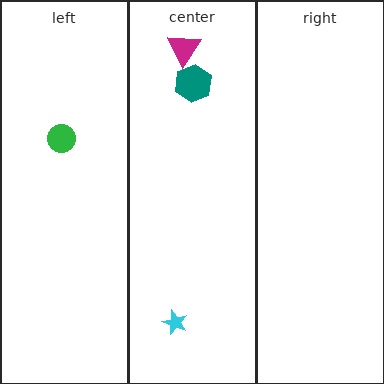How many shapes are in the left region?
1.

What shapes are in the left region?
The green circle.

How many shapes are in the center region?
3.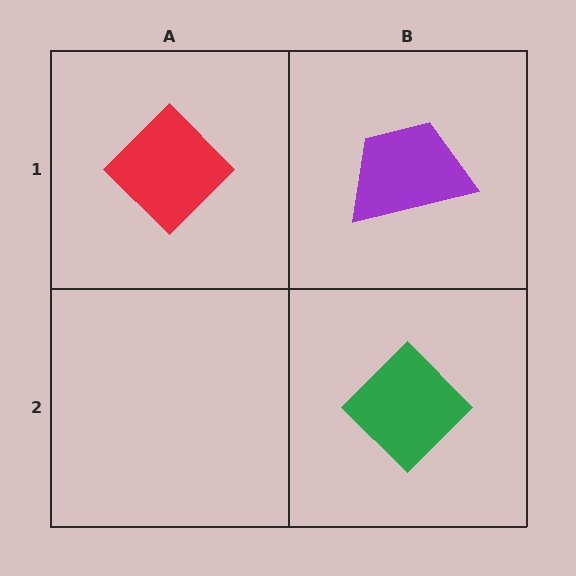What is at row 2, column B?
A green diamond.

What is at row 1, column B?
A purple trapezoid.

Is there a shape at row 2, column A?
No, that cell is empty.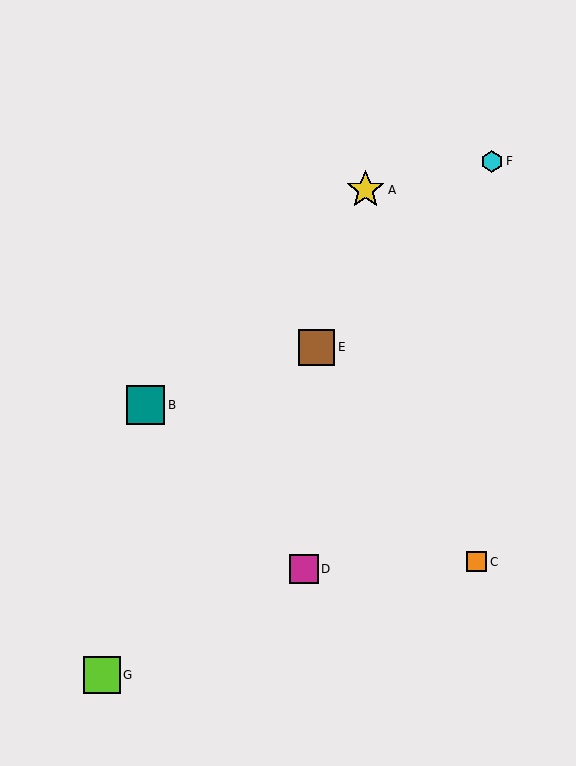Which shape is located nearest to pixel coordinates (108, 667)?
The lime square (labeled G) at (102, 675) is nearest to that location.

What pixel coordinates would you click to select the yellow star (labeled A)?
Click at (366, 190) to select the yellow star A.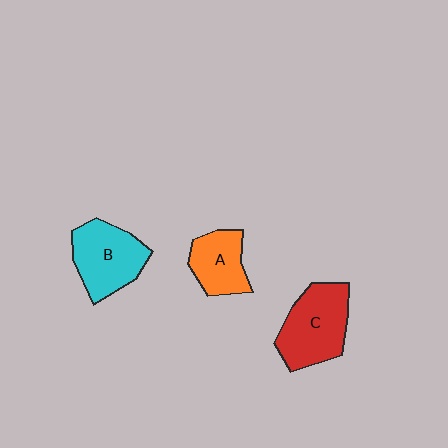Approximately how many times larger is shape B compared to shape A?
Approximately 1.4 times.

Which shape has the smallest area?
Shape A (orange).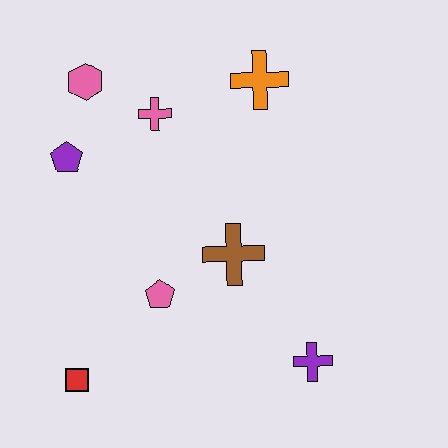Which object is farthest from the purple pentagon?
The purple cross is farthest from the purple pentagon.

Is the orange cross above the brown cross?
Yes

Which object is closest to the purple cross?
The brown cross is closest to the purple cross.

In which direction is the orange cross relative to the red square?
The orange cross is above the red square.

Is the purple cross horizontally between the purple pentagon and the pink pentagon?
No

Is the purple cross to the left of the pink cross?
No